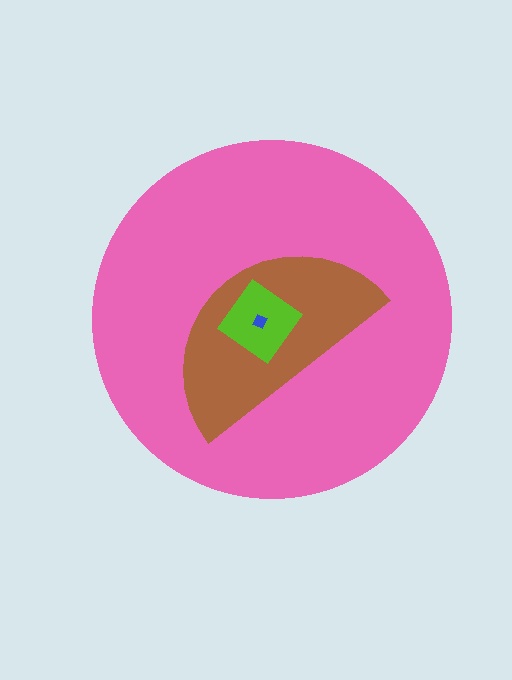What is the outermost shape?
The pink circle.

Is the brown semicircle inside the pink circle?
Yes.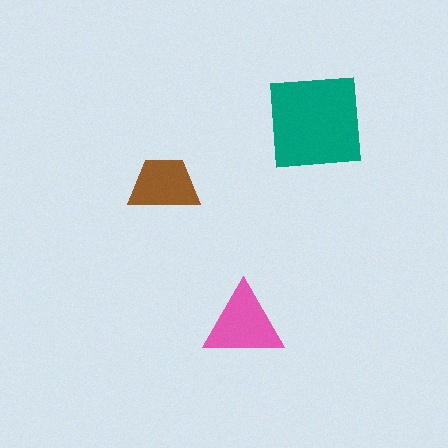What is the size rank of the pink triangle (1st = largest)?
2nd.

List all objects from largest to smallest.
The teal square, the pink triangle, the brown trapezoid.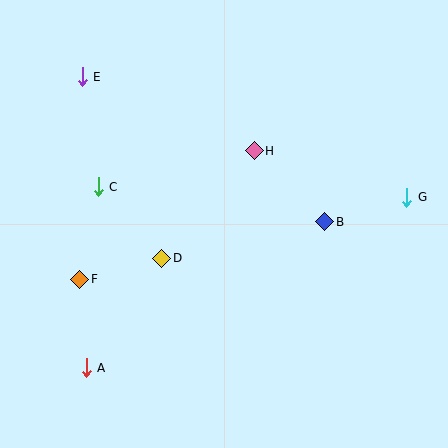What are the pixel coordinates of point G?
Point G is at (407, 197).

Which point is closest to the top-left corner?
Point E is closest to the top-left corner.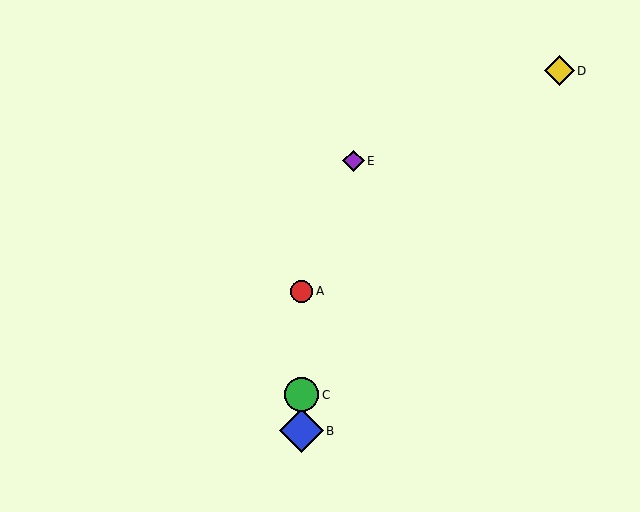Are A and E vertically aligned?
No, A is at x≈301 and E is at x≈353.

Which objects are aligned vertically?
Objects A, B, C are aligned vertically.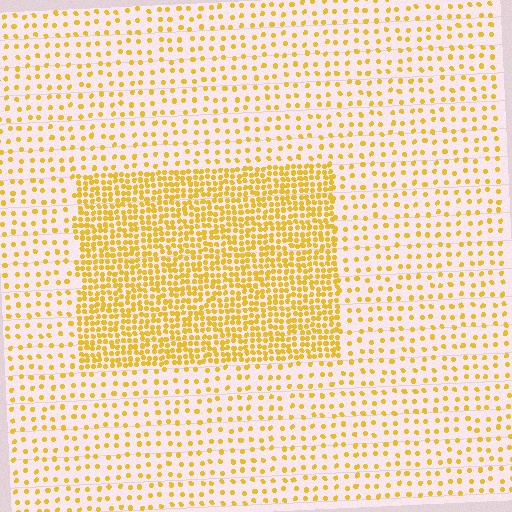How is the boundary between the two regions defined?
The boundary is defined by a change in element density (approximately 2.8x ratio). All elements are the same color, size, and shape.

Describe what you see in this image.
The image contains small yellow elements arranged at two different densities. A rectangle-shaped region is visible where the elements are more densely packed than the surrounding area.